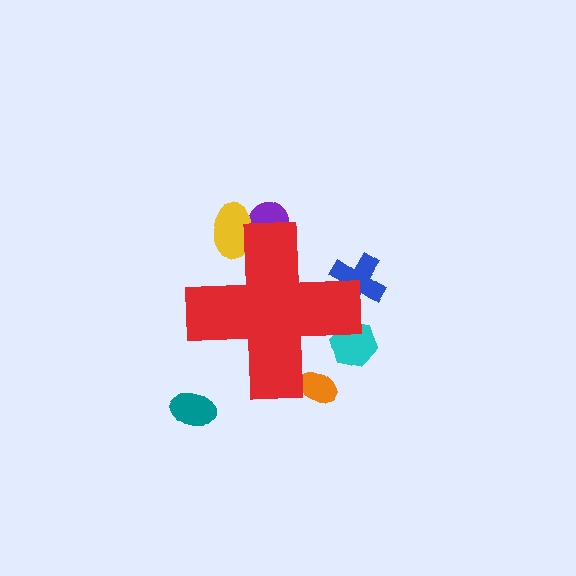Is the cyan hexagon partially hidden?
Yes, the cyan hexagon is partially hidden behind the red cross.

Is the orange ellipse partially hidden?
Yes, the orange ellipse is partially hidden behind the red cross.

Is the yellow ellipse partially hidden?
Yes, the yellow ellipse is partially hidden behind the red cross.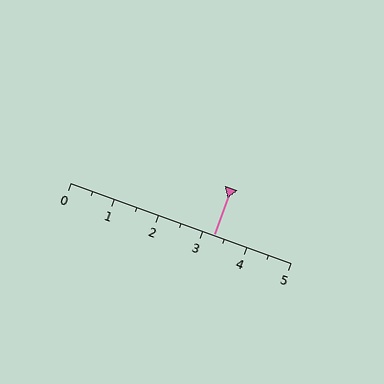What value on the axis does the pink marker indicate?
The marker indicates approximately 3.2.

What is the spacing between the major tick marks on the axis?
The major ticks are spaced 1 apart.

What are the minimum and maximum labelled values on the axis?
The axis runs from 0 to 5.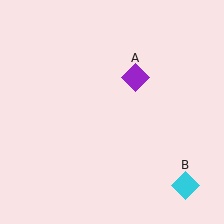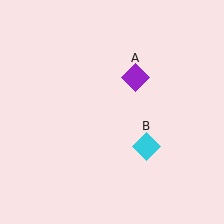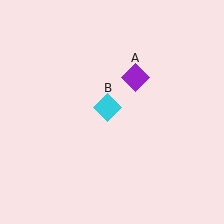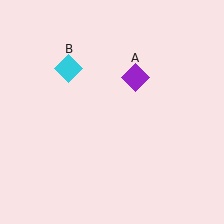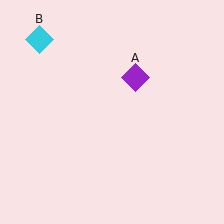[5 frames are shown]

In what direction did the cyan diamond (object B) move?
The cyan diamond (object B) moved up and to the left.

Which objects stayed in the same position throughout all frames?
Purple diamond (object A) remained stationary.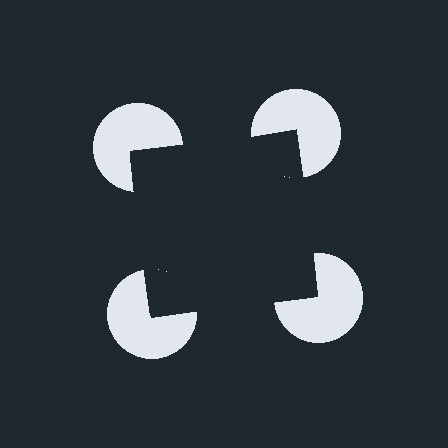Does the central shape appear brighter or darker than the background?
It typically appears slightly darker than the background, even though no actual brightness change is drawn.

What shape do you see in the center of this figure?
An illusory square — its edges are inferred from the aligned wedge cuts in the pac-man discs, not physically drawn.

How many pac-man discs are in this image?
There are 4 — one at each vertex of the illusory square.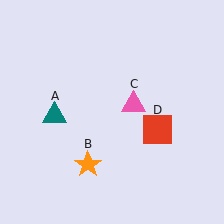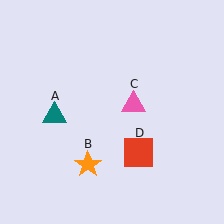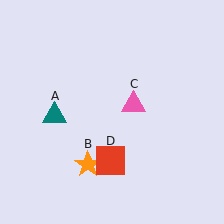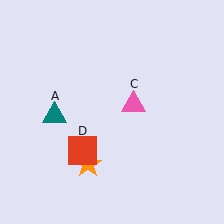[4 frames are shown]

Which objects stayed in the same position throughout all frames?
Teal triangle (object A) and orange star (object B) and pink triangle (object C) remained stationary.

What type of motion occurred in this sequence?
The red square (object D) rotated clockwise around the center of the scene.